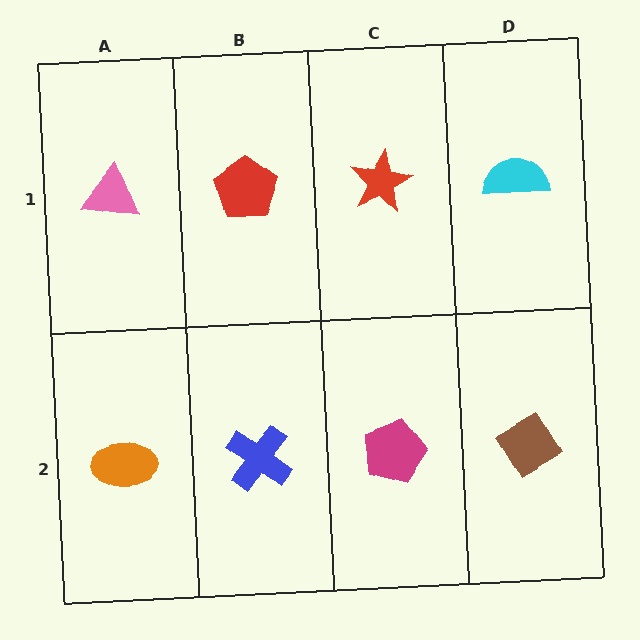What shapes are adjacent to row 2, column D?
A cyan semicircle (row 1, column D), a magenta pentagon (row 2, column C).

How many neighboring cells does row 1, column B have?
3.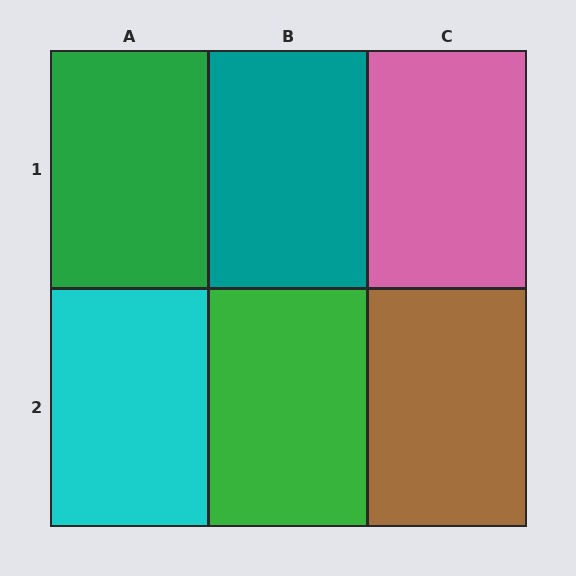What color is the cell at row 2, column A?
Cyan.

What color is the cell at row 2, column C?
Brown.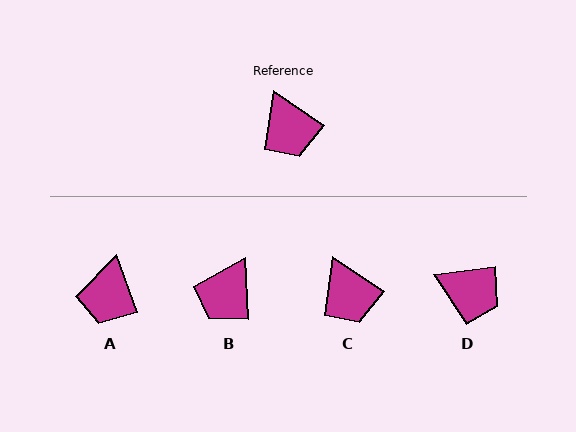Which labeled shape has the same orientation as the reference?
C.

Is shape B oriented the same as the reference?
No, it is off by about 53 degrees.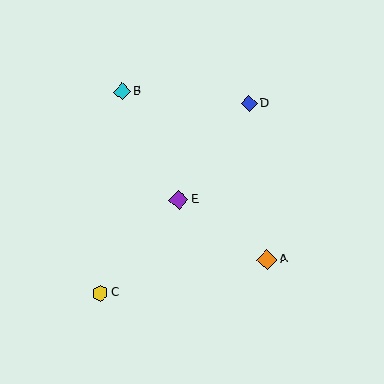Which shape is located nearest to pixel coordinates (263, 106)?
The blue diamond (labeled D) at (249, 104) is nearest to that location.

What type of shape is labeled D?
Shape D is a blue diamond.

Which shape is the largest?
The orange diamond (labeled A) is the largest.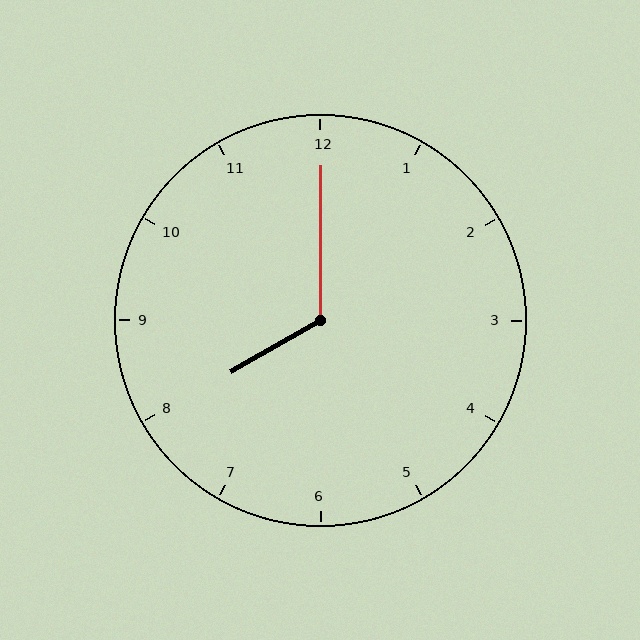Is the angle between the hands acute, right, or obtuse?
It is obtuse.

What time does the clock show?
8:00.